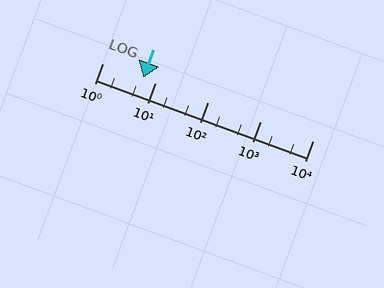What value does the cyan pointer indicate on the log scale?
The pointer indicates approximately 6.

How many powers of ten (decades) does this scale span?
The scale spans 4 decades, from 1 to 10000.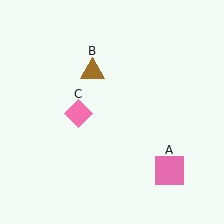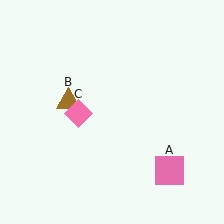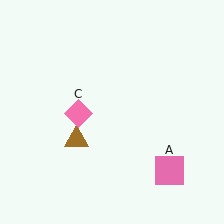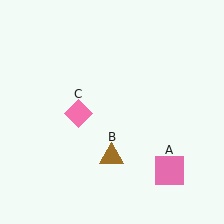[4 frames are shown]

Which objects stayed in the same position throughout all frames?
Pink square (object A) and pink diamond (object C) remained stationary.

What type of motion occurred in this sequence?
The brown triangle (object B) rotated counterclockwise around the center of the scene.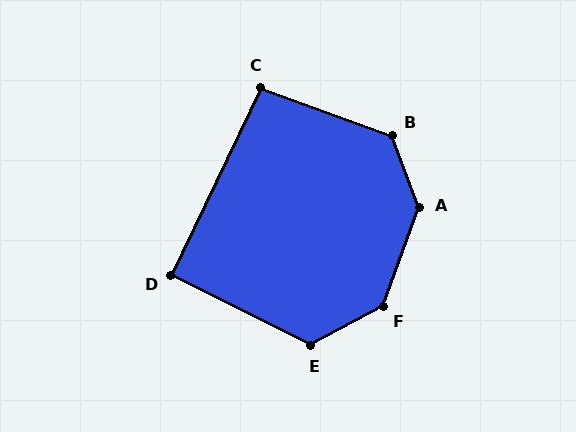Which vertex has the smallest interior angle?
D, at approximately 91 degrees.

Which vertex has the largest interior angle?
A, at approximately 140 degrees.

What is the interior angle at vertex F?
Approximately 138 degrees (obtuse).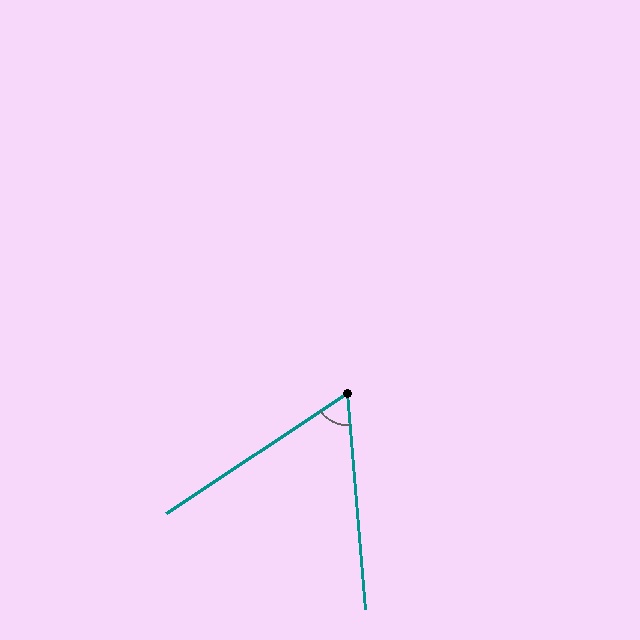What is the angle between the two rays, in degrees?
Approximately 61 degrees.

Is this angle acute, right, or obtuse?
It is acute.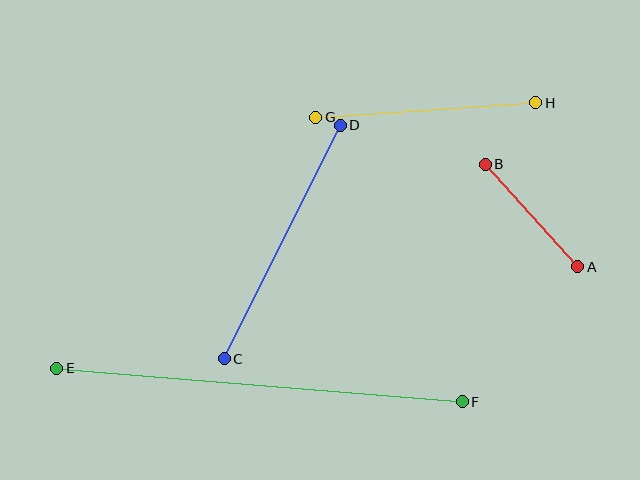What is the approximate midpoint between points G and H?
The midpoint is at approximately (426, 110) pixels.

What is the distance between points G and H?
The distance is approximately 221 pixels.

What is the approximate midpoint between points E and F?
The midpoint is at approximately (260, 385) pixels.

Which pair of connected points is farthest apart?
Points E and F are farthest apart.